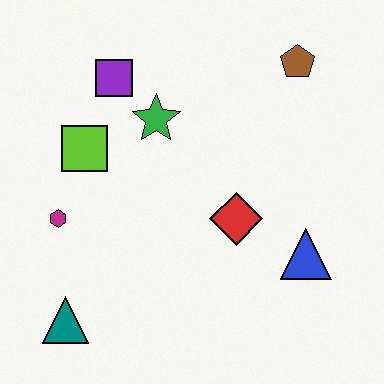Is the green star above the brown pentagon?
No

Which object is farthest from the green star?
The teal triangle is farthest from the green star.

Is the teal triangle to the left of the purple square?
Yes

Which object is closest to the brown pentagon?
The green star is closest to the brown pentagon.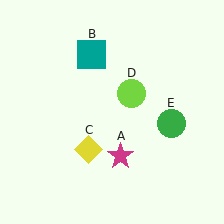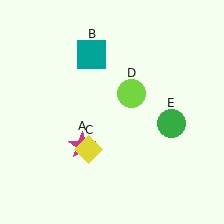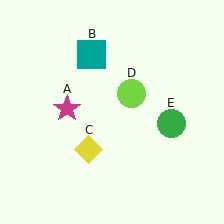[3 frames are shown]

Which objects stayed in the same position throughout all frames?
Teal square (object B) and yellow diamond (object C) and lime circle (object D) and green circle (object E) remained stationary.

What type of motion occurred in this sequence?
The magenta star (object A) rotated clockwise around the center of the scene.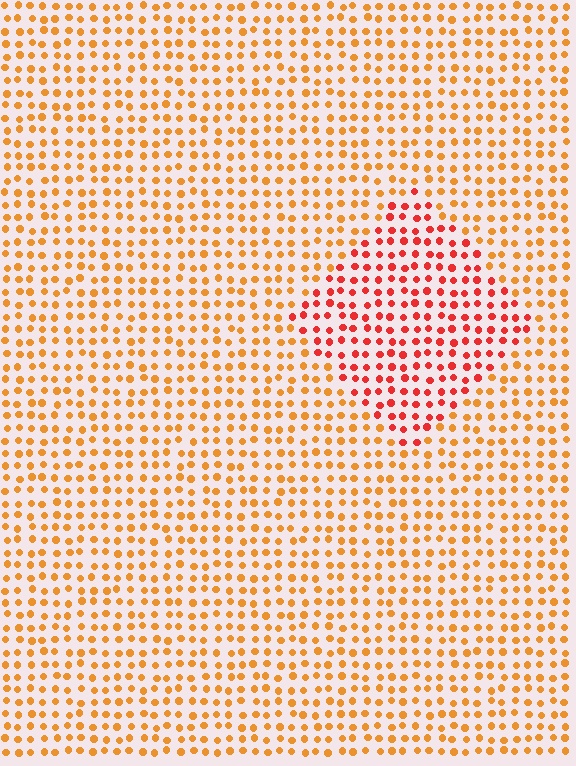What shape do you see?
I see a diamond.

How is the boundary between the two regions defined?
The boundary is defined purely by a slight shift in hue (about 33 degrees). Spacing, size, and orientation are identical on both sides.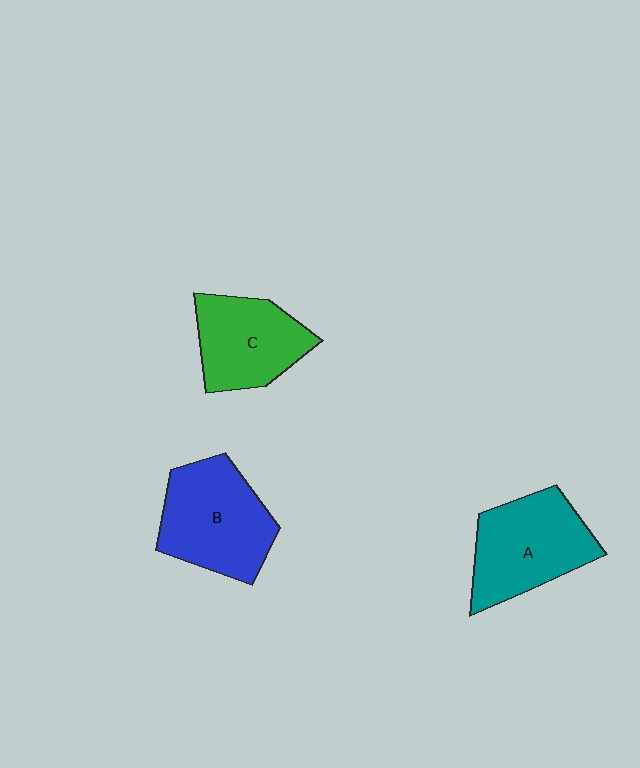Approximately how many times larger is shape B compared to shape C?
Approximately 1.2 times.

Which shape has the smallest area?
Shape C (green).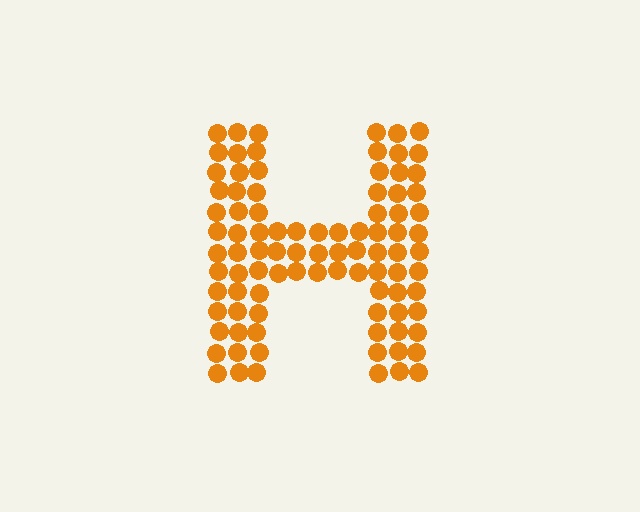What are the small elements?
The small elements are circles.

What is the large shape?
The large shape is the letter H.